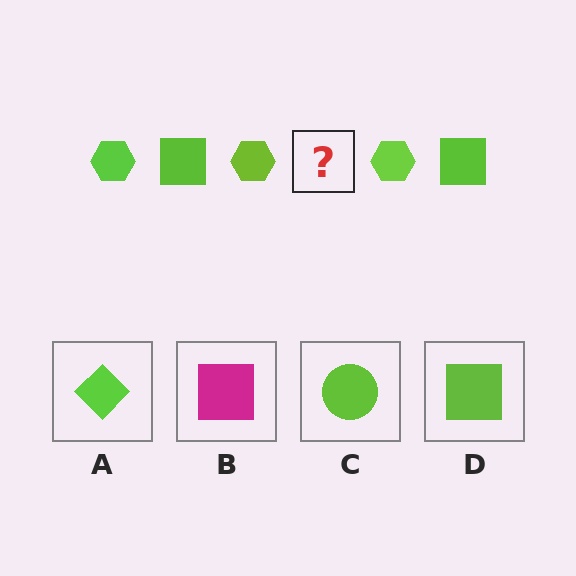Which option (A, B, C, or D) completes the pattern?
D.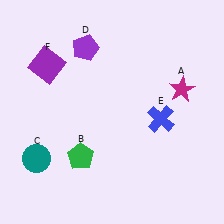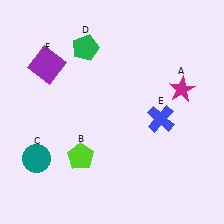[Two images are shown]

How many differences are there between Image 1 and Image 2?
There are 2 differences between the two images.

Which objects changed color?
B changed from green to lime. D changed from purple to green.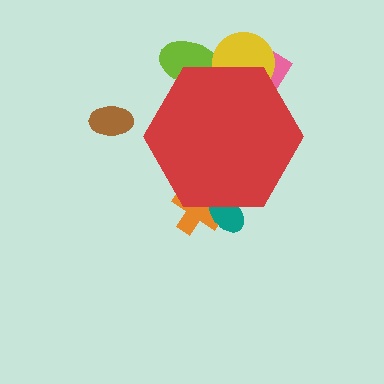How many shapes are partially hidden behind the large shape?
5 shapes are partially hidden.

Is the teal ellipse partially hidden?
Yes, the teal ellipse is partially hidden behind the red hexagon.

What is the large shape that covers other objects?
A red hexagon.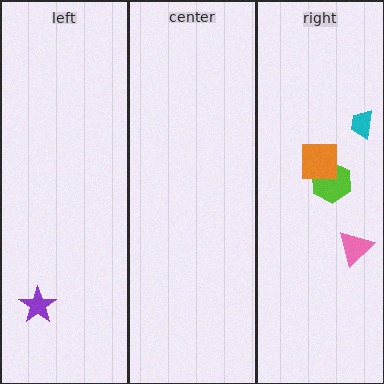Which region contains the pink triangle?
The right region.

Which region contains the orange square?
The right region.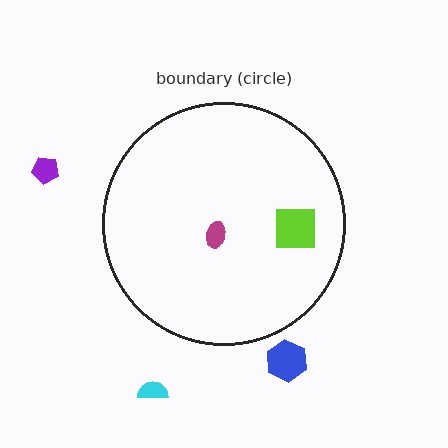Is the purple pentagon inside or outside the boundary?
Outside.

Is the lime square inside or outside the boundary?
Inside.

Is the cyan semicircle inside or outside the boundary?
Outside.